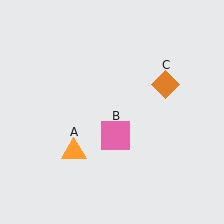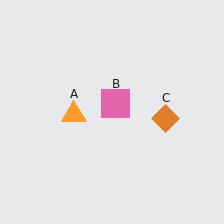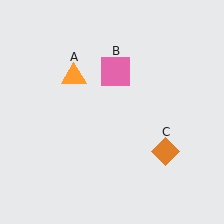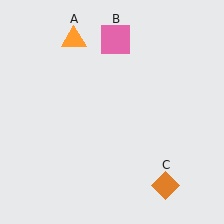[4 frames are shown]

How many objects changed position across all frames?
3 objects changed position: orange triangle (object A), pink square (object B), orange diamond (object C).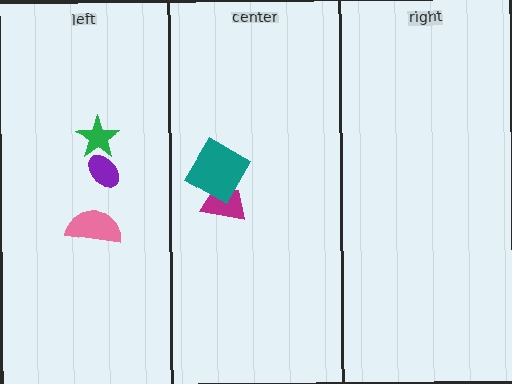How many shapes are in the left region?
3.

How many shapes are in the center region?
2.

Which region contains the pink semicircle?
The left region.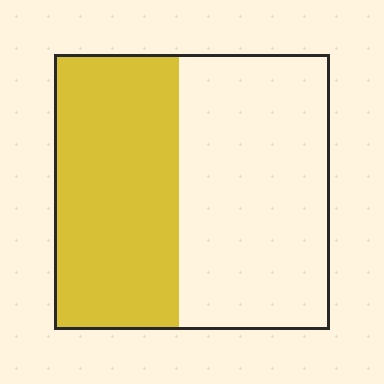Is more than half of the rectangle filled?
No.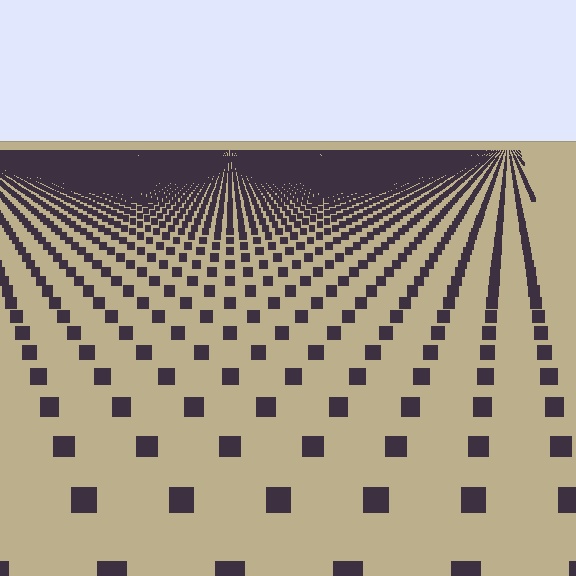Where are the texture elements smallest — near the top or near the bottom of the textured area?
Near the top.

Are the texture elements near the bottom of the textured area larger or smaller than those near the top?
Larger. Near the bottom, elements are closer to the viewer and appear at a bigger on-screen size.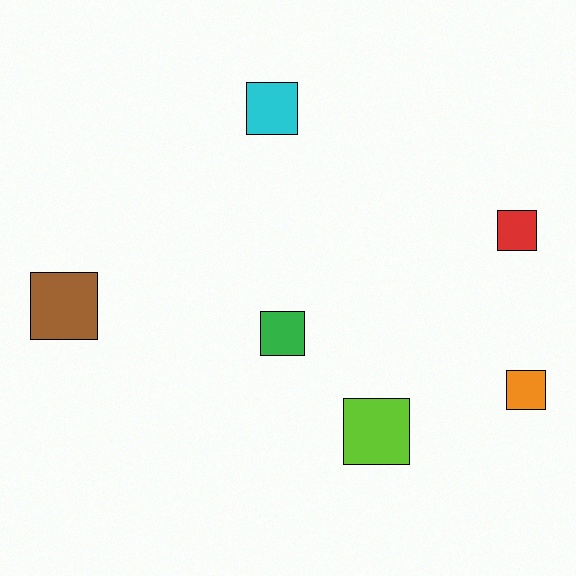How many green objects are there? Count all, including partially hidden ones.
There is 1 green object.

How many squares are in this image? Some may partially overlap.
There are 6 squares.